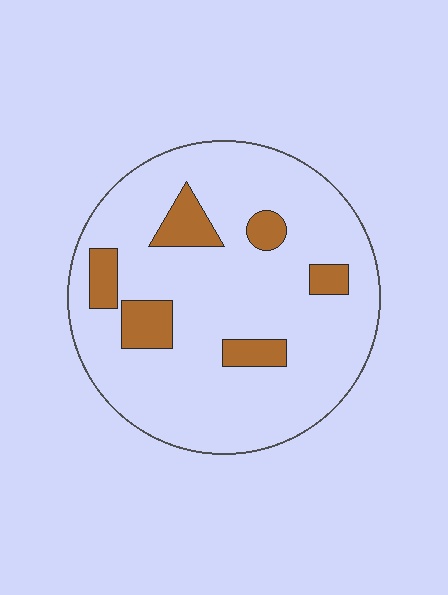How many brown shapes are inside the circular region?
6.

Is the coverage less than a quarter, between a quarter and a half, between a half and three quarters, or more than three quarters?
Less than a quarter.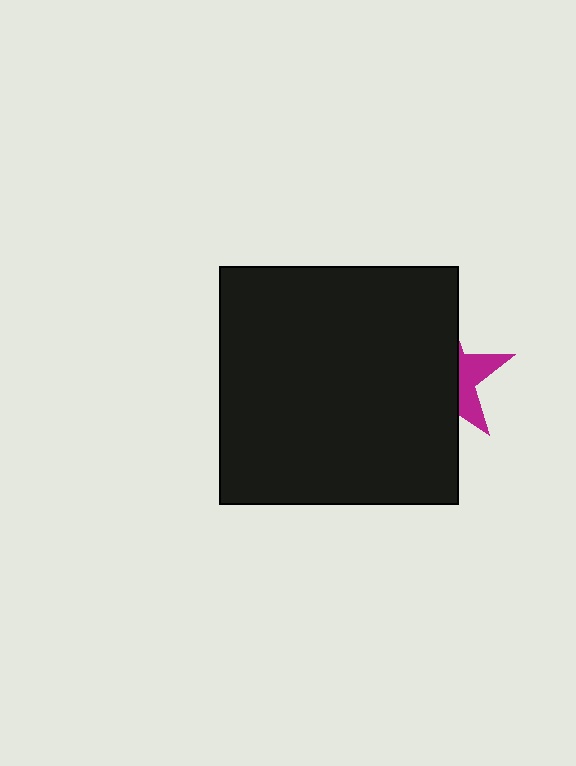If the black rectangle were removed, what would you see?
You would see the complete magenta star.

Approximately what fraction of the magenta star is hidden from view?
Roughly 68% of the magenta star is hidden behind the black rectangle.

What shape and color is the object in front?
The object in front is a black rectangle.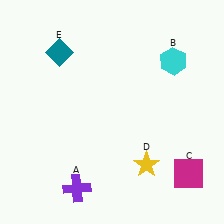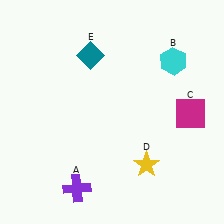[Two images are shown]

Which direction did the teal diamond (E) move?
The teal diamond (E) moved right.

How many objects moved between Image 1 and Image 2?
2 objects moved between the two images.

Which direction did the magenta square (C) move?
The magenta square (C) moved up.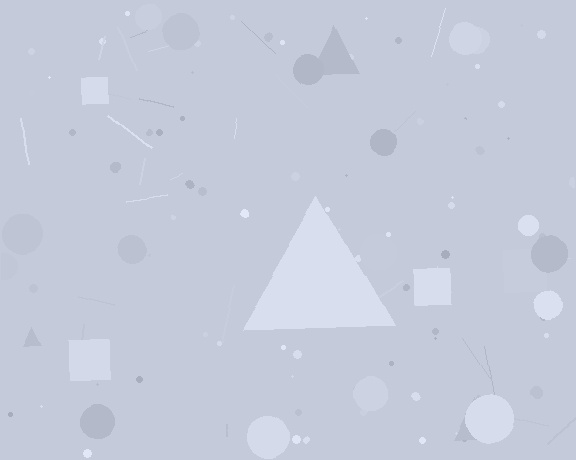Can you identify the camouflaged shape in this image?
The camouflaged shape is a triangle.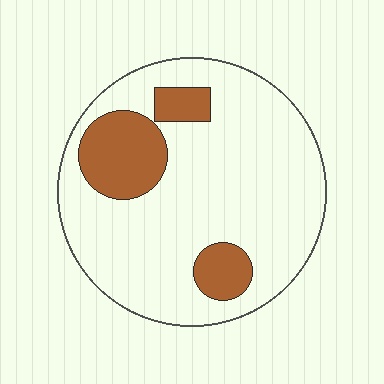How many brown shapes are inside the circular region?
3.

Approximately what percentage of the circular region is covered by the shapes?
Approximately 20%.